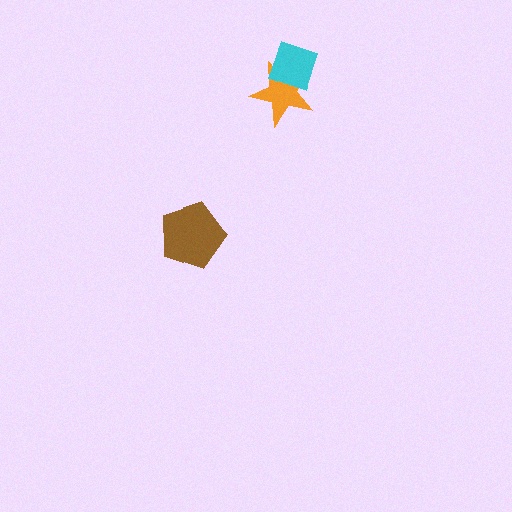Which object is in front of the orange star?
The cyan diamond is in front of the orange star.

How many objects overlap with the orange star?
1 object overlaps with the orange star.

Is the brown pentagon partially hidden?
No, no other shape covers it.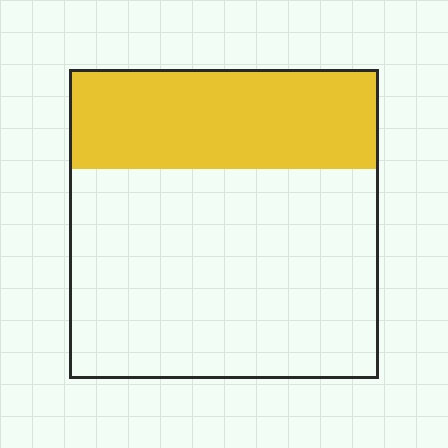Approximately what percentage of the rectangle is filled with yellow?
Approximately 30%.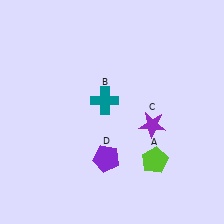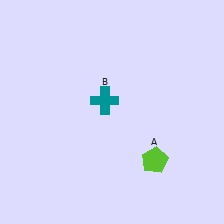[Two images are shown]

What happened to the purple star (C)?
The purple star (C) was removed in Image 2. It was in the bottom-right area of Image 1.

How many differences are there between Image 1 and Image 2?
There are 2 differences between the two images.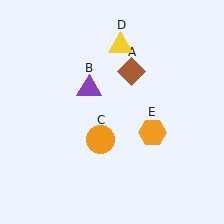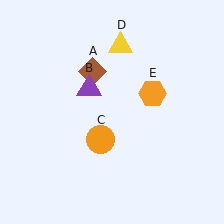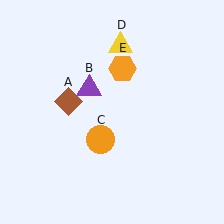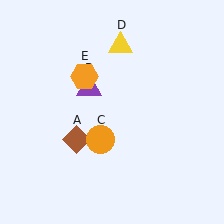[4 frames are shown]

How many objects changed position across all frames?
2 objects changed position: brown diamond (object A), orange hexagon (object E).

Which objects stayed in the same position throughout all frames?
Purple triangle (object B) and orange circle (object C) and yellow triangle (object D) remained stationary.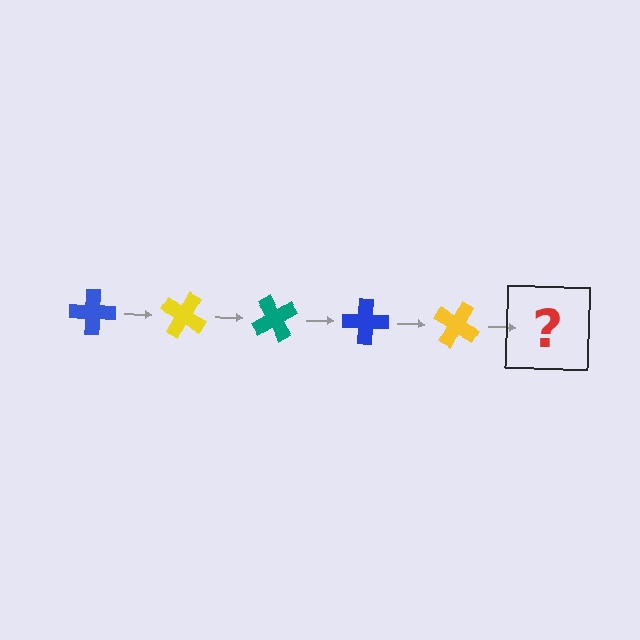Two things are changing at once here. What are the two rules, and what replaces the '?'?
The two rules are that it rotates 30 degrees each step and the color cycles through blue, yellow, and teal. The '?' should be a teal cross, rotated 150 degrees from the start.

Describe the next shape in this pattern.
It should be a teal cross, rotated 150 degrees from the start.